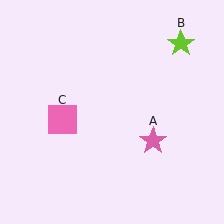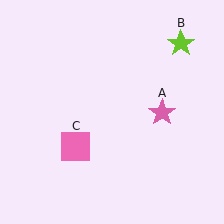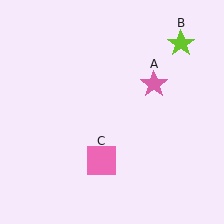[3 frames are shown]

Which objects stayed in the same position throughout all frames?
Lime star (object B) remained stationary.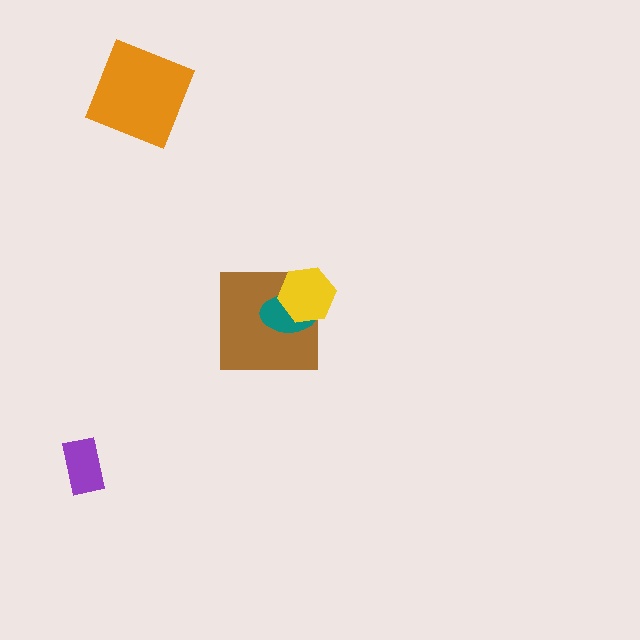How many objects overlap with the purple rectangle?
0 objects overlap with the purple rectangle.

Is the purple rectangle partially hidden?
No, no other shape covers it.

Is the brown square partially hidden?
Yes, it is partially covered by another shape.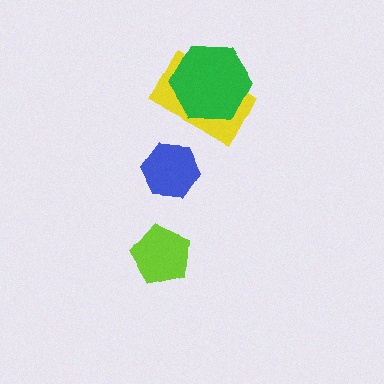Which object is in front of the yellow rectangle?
The green hexagon is in front of the yellow rectangle.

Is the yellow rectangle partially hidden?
Yes, it is partially covered by another shape.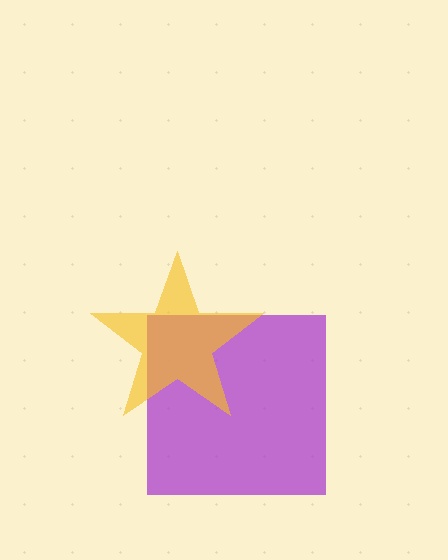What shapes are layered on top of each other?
The layered shapes are: a purple square, a yellow star.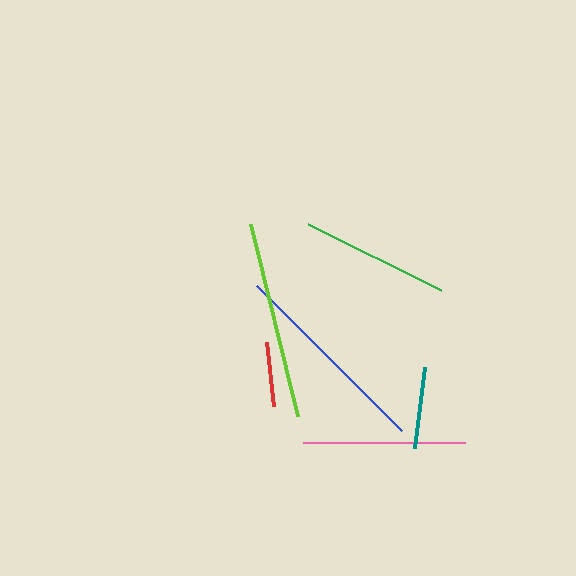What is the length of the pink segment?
The pink segment is approximately 162 pixels long.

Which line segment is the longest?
The blue line is the longest at approximately 205 pixels.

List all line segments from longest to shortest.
From longest to shortest: blue, lime, pink, green, teal, red.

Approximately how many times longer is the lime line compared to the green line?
The lime line is approximately 1.3 times the length of the green line.